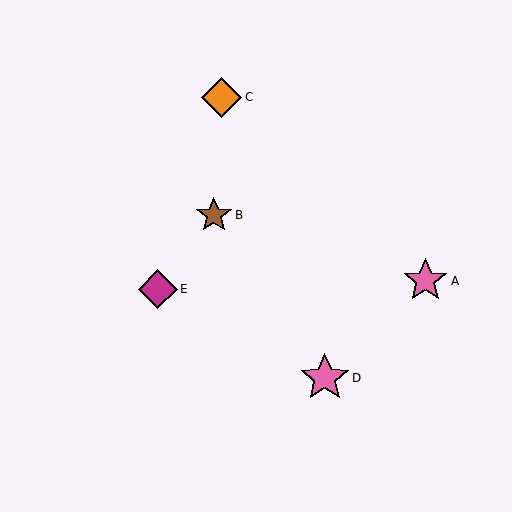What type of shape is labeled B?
Shape B is a brown star.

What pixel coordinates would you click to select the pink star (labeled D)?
Click at (325, 378) to select the pink star D.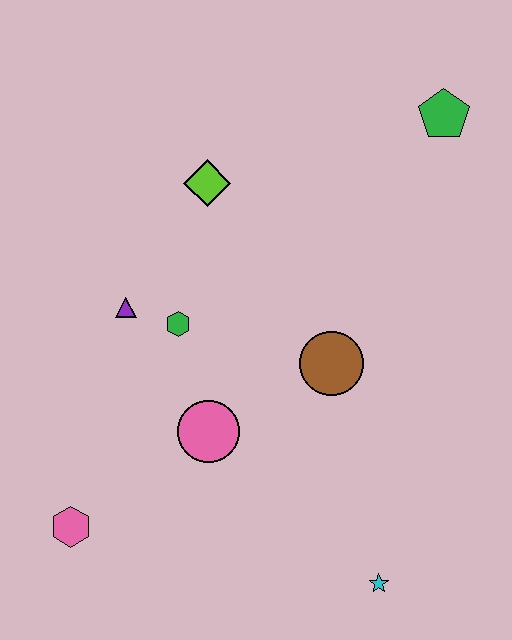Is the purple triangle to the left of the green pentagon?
Yes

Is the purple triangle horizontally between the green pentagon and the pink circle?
No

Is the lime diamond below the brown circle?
No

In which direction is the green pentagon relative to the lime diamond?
The green pentagon is to the right of the lime diamond.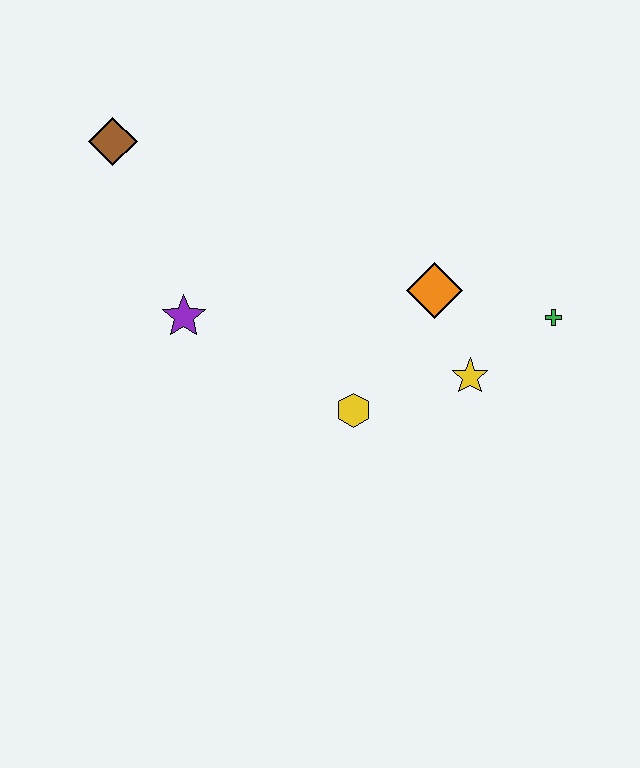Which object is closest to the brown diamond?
The purple star is closest to the brown diamond.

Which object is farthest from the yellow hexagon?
The brown diamond is farthest from the yellow hexagon.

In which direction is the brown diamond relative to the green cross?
The brown diamond is to the left of the green cross.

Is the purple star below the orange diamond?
Yes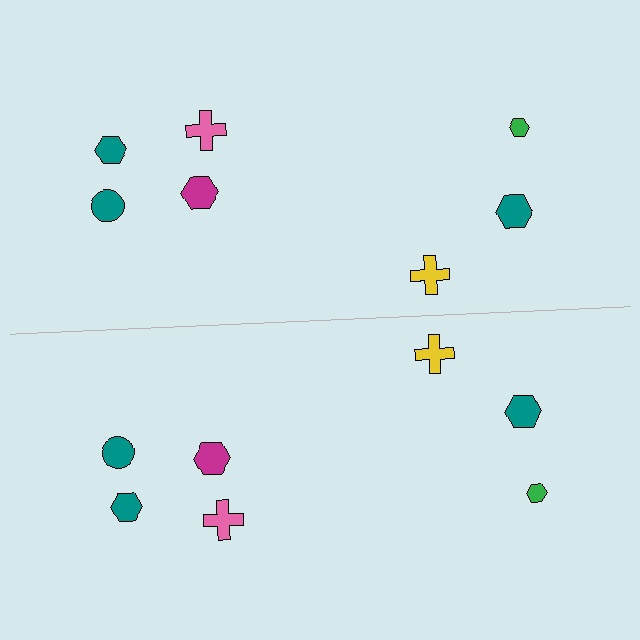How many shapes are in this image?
There are 14 shapes in this image.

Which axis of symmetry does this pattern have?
The pattern has a horizontal axis of symmetry running through the center of the image.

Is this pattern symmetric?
Yes, this pattern has bilateral (reflection) symmetry.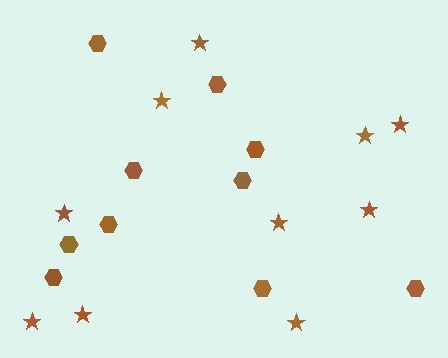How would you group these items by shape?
There are 2 groups: one group of hexagons (10) and one group of stars (10).